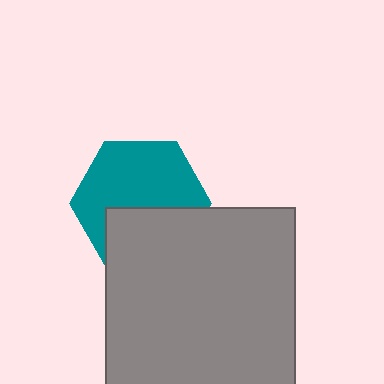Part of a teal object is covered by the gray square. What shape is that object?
It is a hexagon.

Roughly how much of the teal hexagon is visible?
About half of it is visible (roughly 62%).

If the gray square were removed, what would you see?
You would see the complete teal hexagon.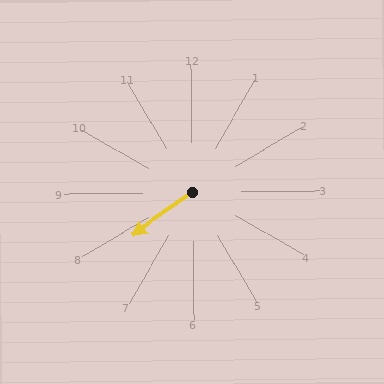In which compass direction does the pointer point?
Southwest.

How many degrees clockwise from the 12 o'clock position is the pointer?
Approximately 235 degrees.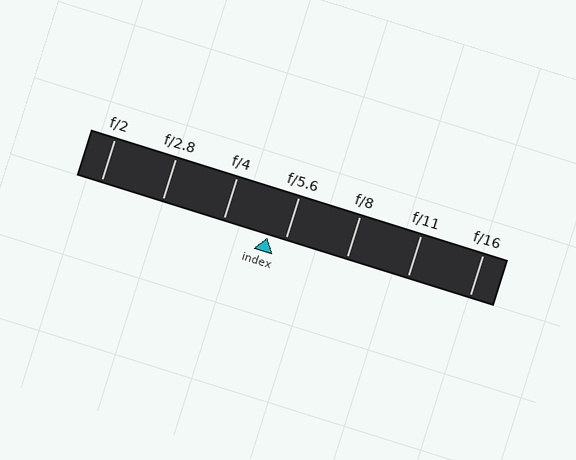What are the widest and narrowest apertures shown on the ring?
The widest aperture shown is f/2 and the narrowest is f/16.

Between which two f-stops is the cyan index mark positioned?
The index mark is between f/4 and f/5.6.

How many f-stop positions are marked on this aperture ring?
There are 7 f-stop positions marked.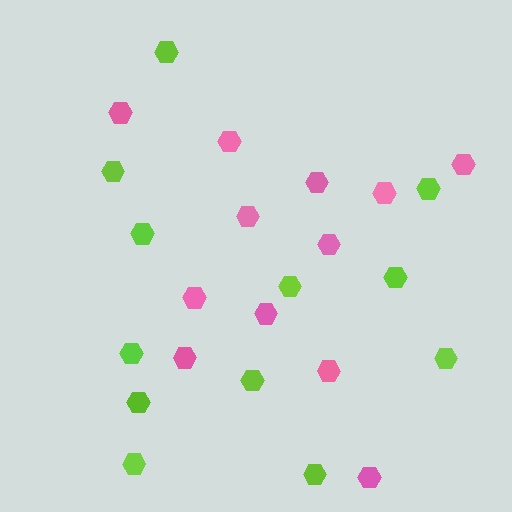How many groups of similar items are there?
There are 2 groups: one group of lime hexagons (12) and one group of pink hexagons (12).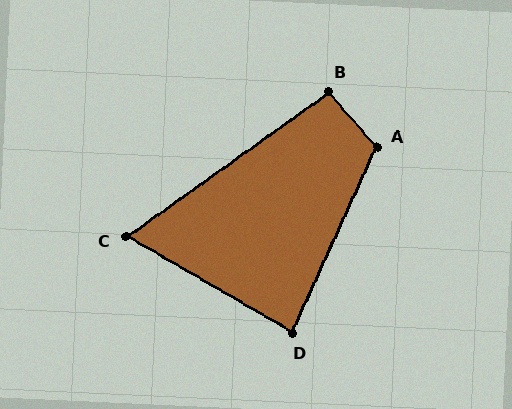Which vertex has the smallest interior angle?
C, at approximately 66 degrees.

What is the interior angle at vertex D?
Approximately 84 degrees (acute).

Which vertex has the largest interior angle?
A, at approximately 114 degrees.